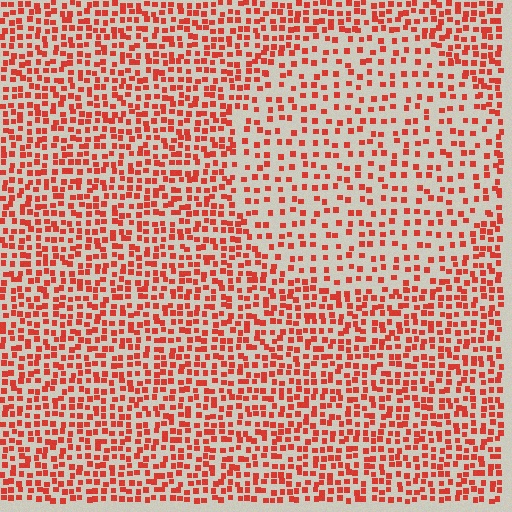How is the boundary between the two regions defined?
The boundary is defined by a change in element density (approximately 1.9x ratio). All elements are the same color, size, and shape.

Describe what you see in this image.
The image contains small red elements arranged at two different densities. A circle-shaped region is visible where the elements are less densely packed than the surrounding area.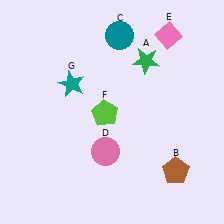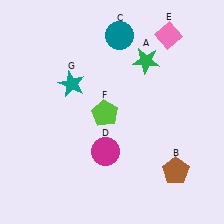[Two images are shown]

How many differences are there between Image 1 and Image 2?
There is 1 difference between the two images.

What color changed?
The circle (D) changed from pink in Image 1 to magenta in Image 2.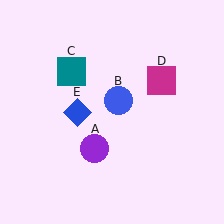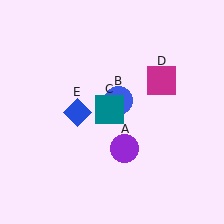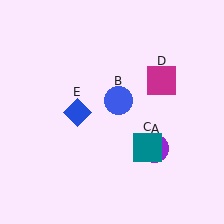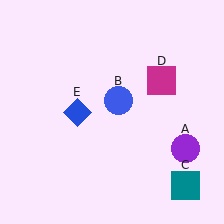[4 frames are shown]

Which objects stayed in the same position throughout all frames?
Blue circle (object B) and magenta square (object D) and blue diamond (object E) remained stationary.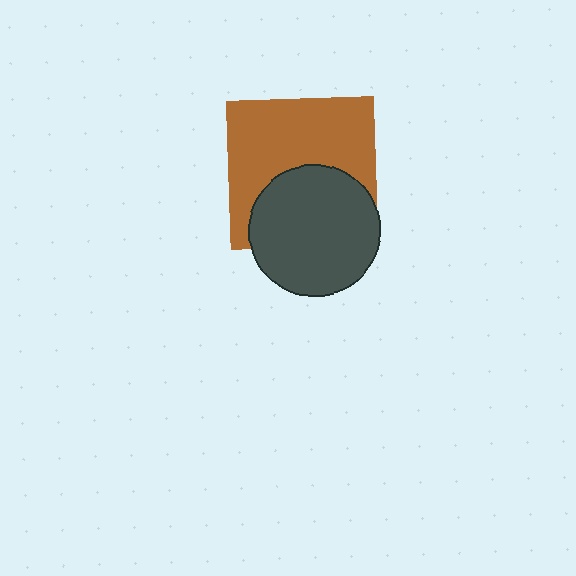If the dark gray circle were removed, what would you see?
You would see the complete brown square.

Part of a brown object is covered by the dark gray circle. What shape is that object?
It is a square.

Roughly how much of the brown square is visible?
About half of it is visible (roughly 59%).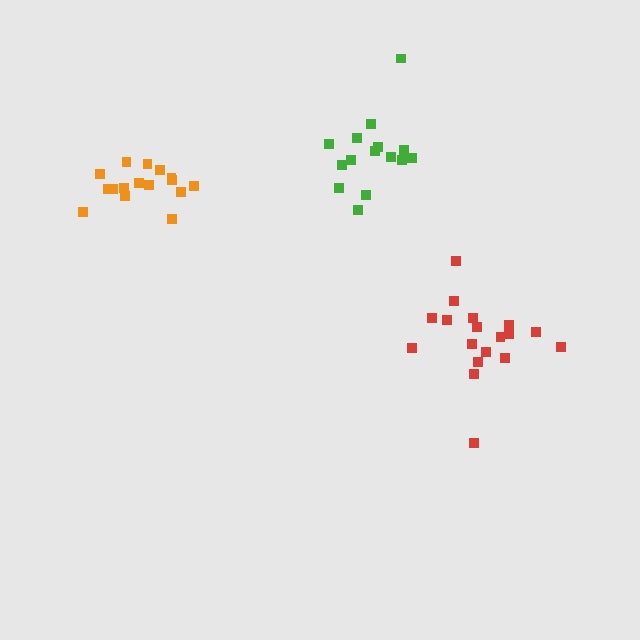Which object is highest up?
The green cluster is topmost.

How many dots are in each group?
Group 1: 18 dots, Group 2: 16 dots, Group 3: 15 dots (49 total).